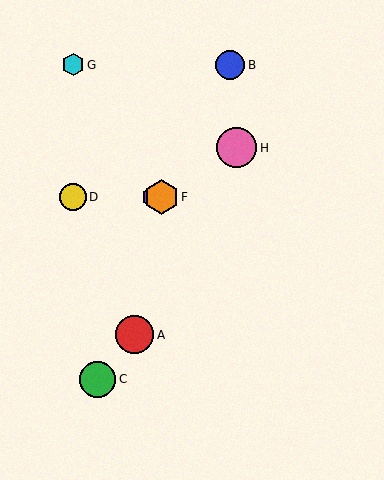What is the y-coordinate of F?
Object F is at y≈197.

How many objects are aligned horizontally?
3 objects (D, E, F) are aligned horizontally.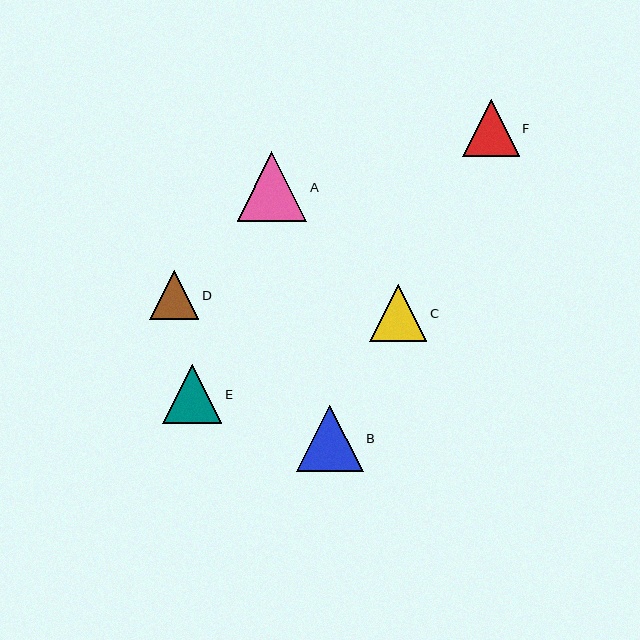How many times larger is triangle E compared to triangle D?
Triangle E is approximately 1.2 times the size of triangle D.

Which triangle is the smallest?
Triangle D is the smallest with a size of approximately 49 pixels.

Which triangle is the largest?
Triangle A is the largest with a size of approximately 70 pixels.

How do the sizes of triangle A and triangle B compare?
Triangle A and triangle B are approximately the same size.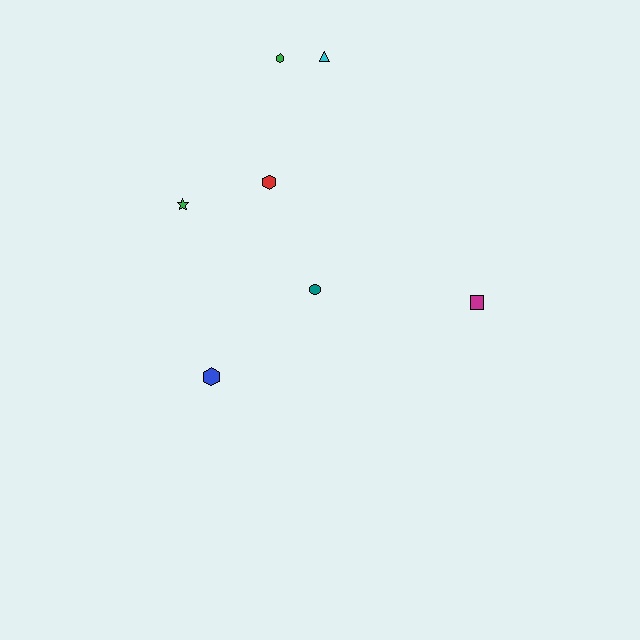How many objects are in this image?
There are 7 objects.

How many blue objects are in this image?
There is 1 blue object.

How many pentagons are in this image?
There are no pentagons.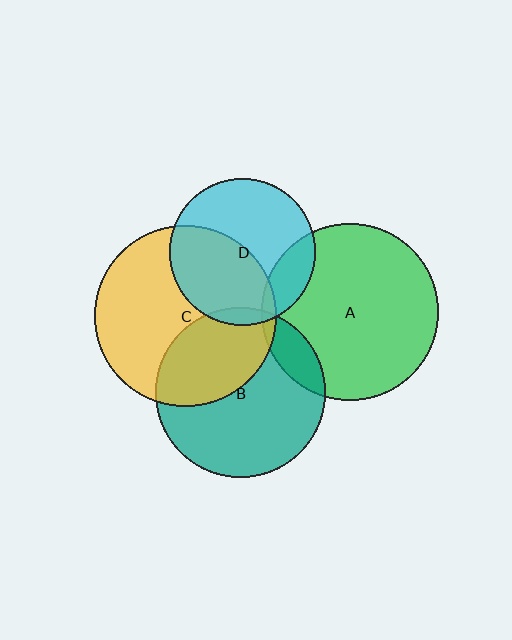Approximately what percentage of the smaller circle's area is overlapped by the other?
Approximately 10%.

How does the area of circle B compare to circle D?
Approximately 1.4 times.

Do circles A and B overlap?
Yes.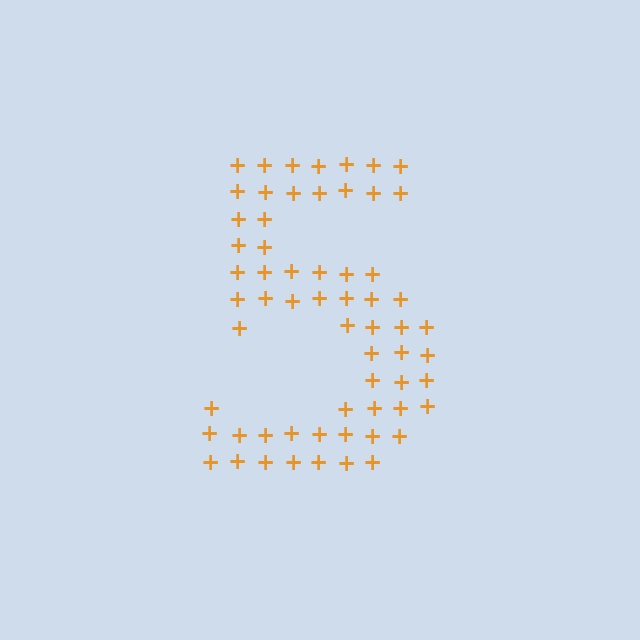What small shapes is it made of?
It is made of small plus signs.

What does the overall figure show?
The overall figure shows the digit 5.